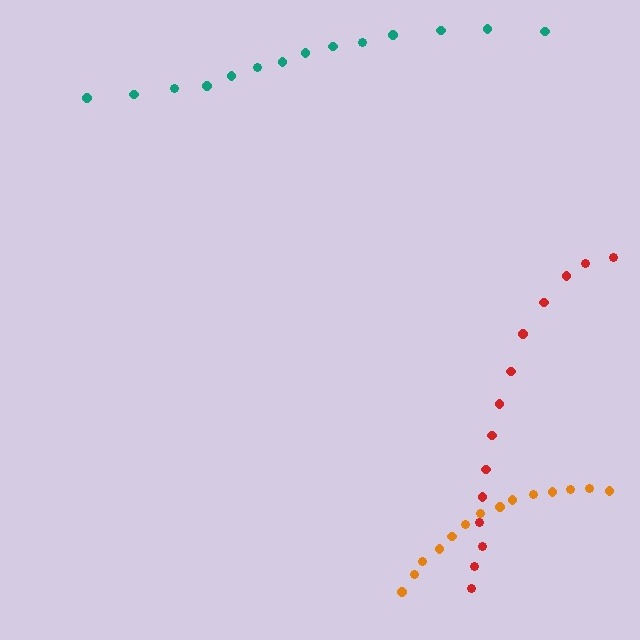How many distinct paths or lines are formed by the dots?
There are 3 distinct paths.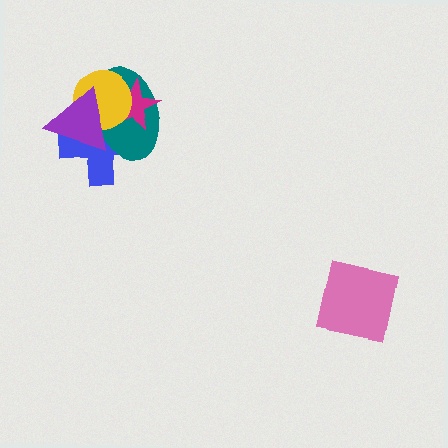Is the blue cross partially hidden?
Yes, it is partially covered by another shape.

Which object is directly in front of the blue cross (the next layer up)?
The teal ellipse is directly in front of the blue cross.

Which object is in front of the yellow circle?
The purple triangle is in front of the yellow circle.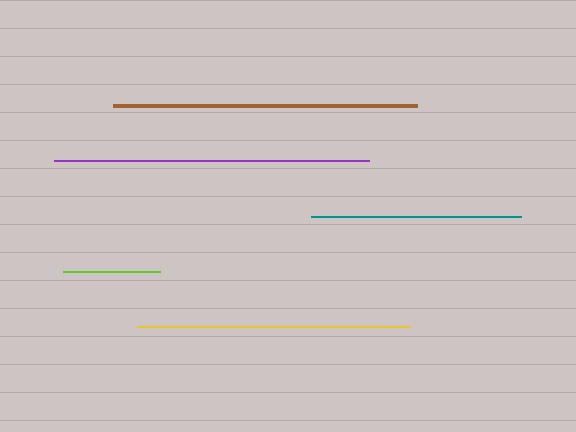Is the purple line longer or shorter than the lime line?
The purple line is longer than the lime line.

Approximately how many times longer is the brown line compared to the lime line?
The brown line is approximately 3.1 times the length of the lime line.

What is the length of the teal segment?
The teal segment is approximately 210 pixels long.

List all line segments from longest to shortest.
From longest to shortest: purple, brown, yellow, teal, lime.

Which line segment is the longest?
The purple line is the longest at approximately 315 pixels.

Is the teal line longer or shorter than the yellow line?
The yellow line is longer than the teal line.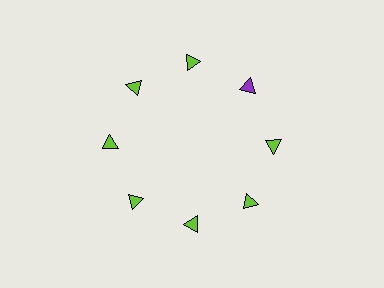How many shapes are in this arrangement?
There are 8 shapes arranged in a ring pattern.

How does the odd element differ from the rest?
It has a different color: purple instead of lime.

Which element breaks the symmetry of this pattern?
The purple triangle at roughly the 2 o'clock position breaks the symmetry. All other shapes are lime triangles.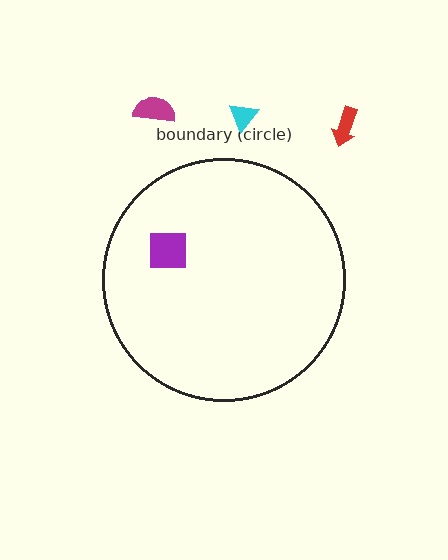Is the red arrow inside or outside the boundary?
Outside.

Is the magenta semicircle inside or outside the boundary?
Outside.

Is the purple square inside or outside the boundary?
Inside.